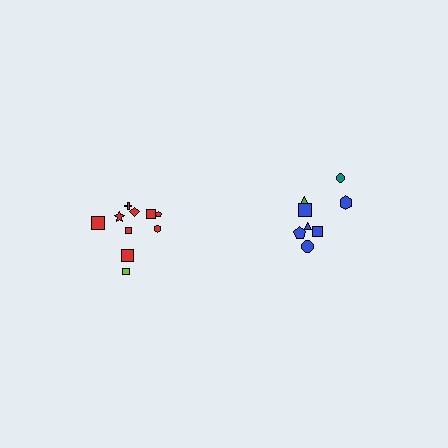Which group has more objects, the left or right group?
The left group.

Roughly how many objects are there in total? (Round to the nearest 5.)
Roughly 20 objects in total.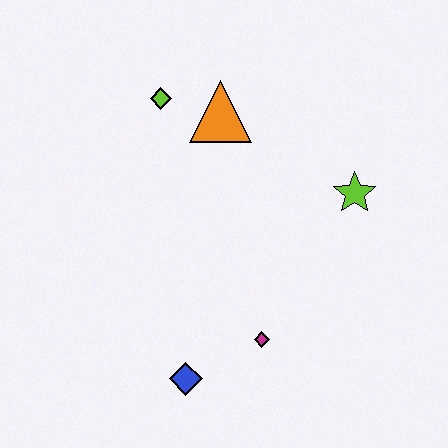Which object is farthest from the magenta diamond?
The lime diamond is farthest from the magenta diamond.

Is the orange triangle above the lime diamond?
No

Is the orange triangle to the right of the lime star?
No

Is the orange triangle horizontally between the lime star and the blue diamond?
Yes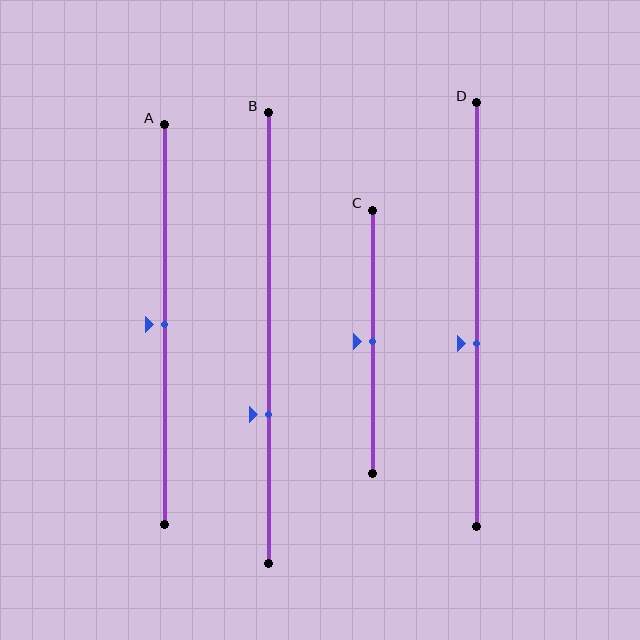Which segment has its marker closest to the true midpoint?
Segment A has its marker closest to the true midpoint.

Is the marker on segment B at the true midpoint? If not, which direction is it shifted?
No, the marker on segment B is shifted downward by about 17% of the segment length.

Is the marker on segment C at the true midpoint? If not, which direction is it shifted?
Yes, the marker on segment C is at the true midpoint.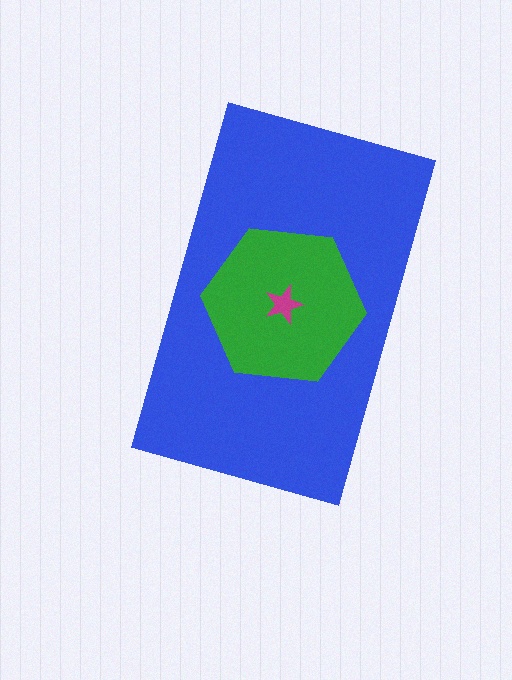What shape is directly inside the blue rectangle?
The green hexagon.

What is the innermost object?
The magenta star.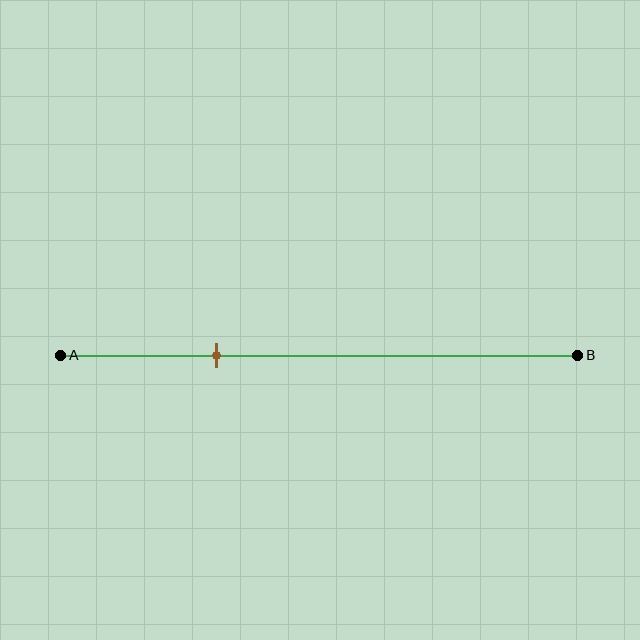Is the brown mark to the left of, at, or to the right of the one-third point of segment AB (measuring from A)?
The brown mark is to the left of the one-third point of segment AB.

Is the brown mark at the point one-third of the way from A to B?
No, the mark is at about 30% from A, not at the 33% one-third point.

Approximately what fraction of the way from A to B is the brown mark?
The brown mark is approximately 30% of the way from A to B.